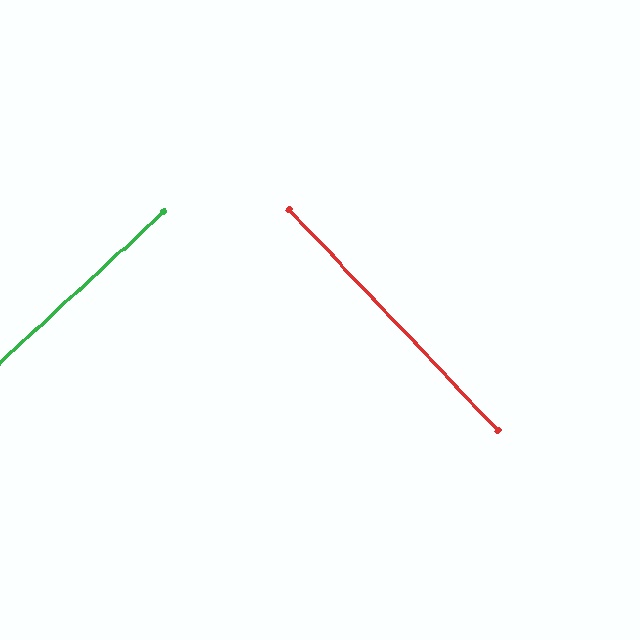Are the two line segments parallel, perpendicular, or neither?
Perpendicular — they meet at approximately 89°.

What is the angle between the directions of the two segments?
Approximately 89 degrees.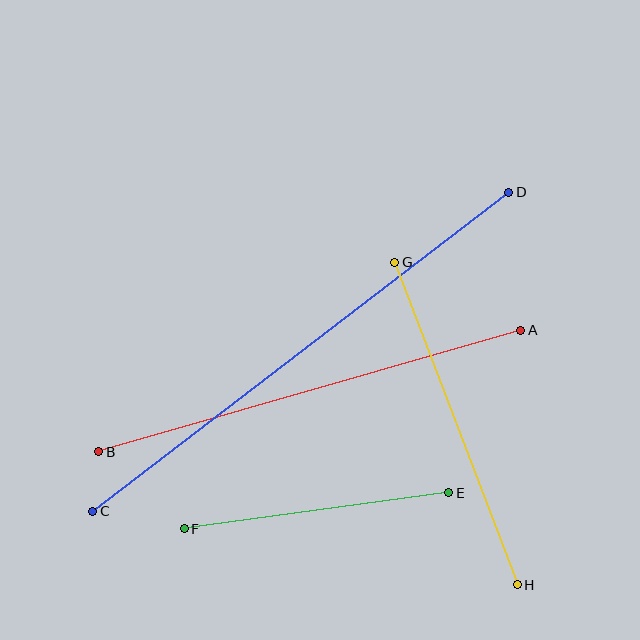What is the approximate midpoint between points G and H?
The midpoint is at approximately (456, 423) pixels.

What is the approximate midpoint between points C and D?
The midpoint is at approximately (301, 352) pixels.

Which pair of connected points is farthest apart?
Points C and D are farthest apart.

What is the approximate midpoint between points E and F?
The midpoint is at approximately (316, 511) pixels.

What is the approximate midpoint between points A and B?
The midpoint is at approximately (310, 391) pixels.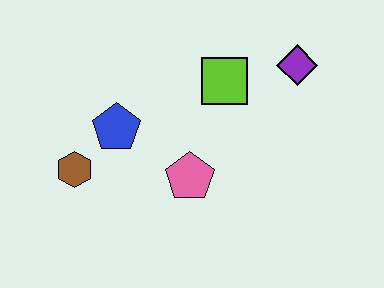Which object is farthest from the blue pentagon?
The purple diamond is farthest from the blue pentagon.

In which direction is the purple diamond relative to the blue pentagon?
The purple diamond is to the right of the blue pentagon.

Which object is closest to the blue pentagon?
The brown hexagon is closest to the blue pentagon.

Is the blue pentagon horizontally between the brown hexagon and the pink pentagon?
Yes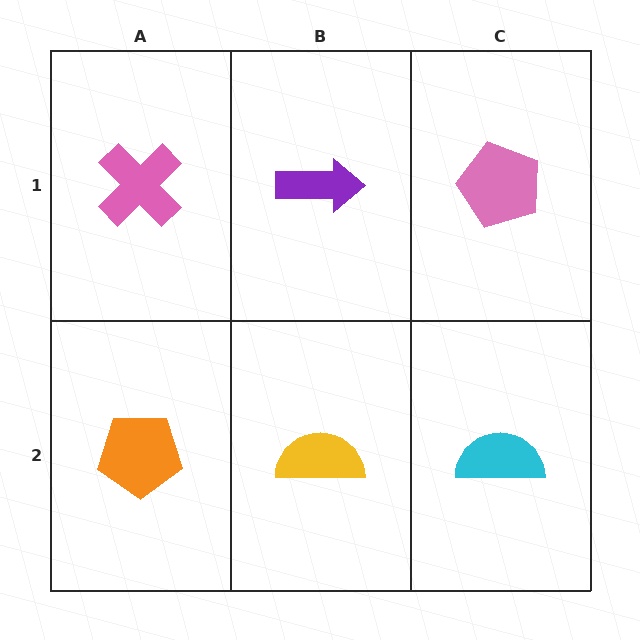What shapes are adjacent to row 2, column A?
A pink cross (row 1, column A), a yellow semicircle (row 2, column B).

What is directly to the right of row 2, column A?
A yellow semicircle.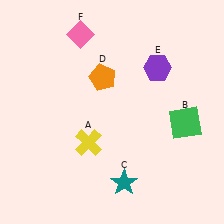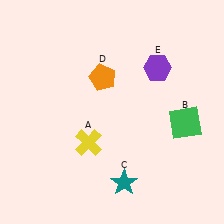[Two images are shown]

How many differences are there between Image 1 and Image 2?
There is 1 difference between the two images.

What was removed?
The pink diamond (F) was removed in Image 2.